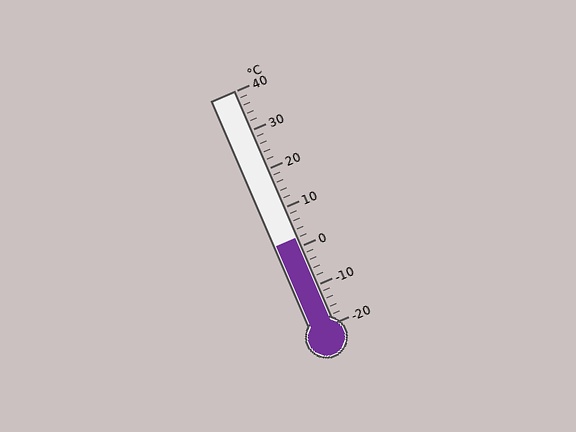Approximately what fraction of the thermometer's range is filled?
The thermometer is filled to approximately 35% of its range.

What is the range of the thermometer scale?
The thermometer scale ranges from -20°C to 40°C.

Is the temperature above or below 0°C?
The temperature is above 0°C.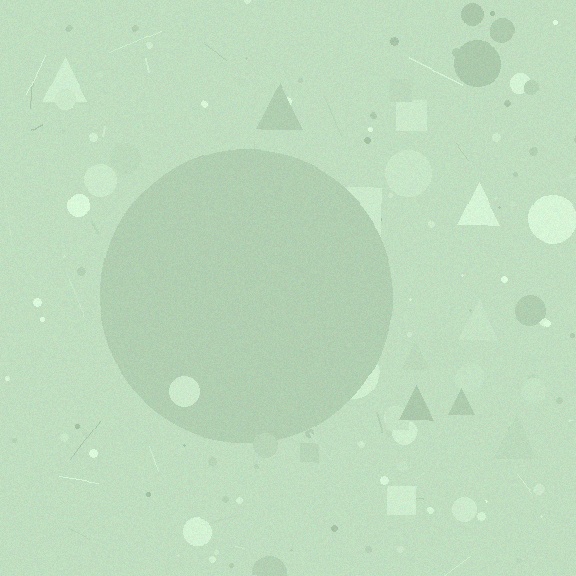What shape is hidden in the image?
A circle is hidden in the image.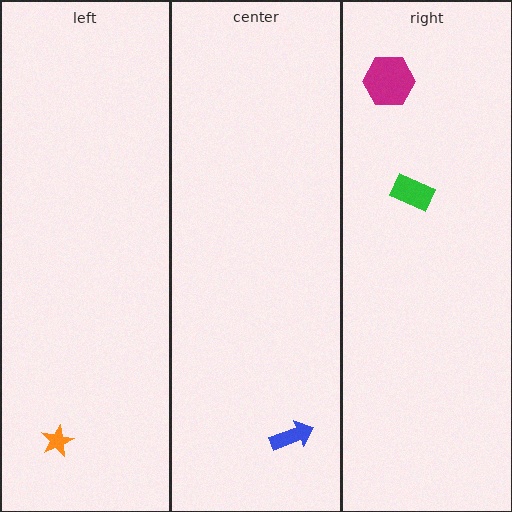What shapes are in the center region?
The blue arrow.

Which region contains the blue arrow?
The center region.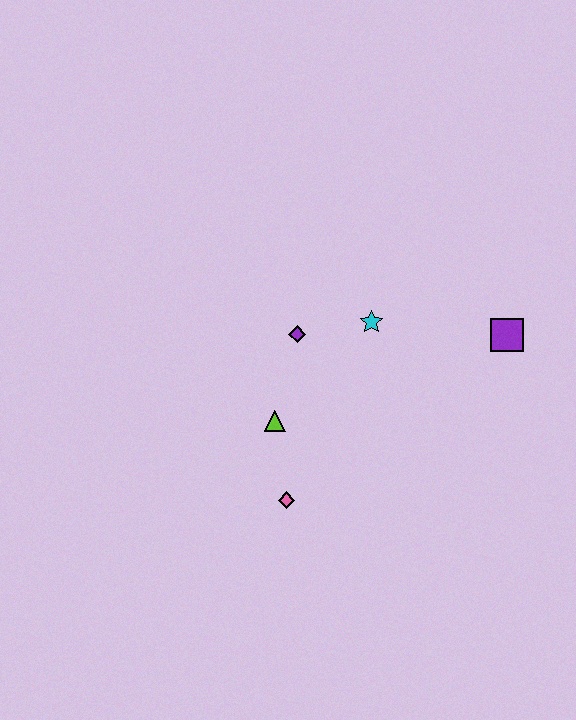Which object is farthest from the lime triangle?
The purple square is farthest from the lime triangle.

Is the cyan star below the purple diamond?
No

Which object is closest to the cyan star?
The purple diamond is closest to the cyan star.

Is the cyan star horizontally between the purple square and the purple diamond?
Yes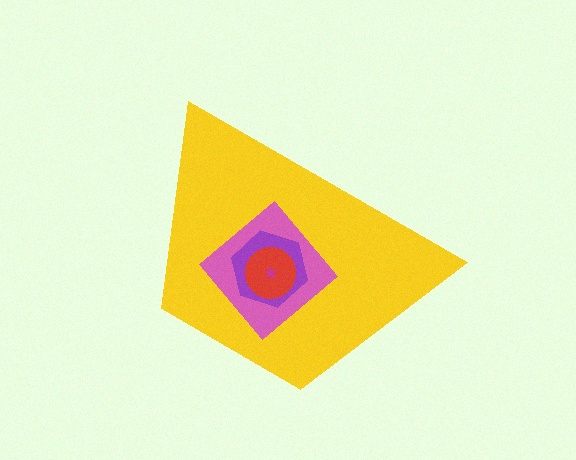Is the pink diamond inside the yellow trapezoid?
Yes.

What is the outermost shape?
The yellow trapezoid.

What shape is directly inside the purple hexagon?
The red circle.